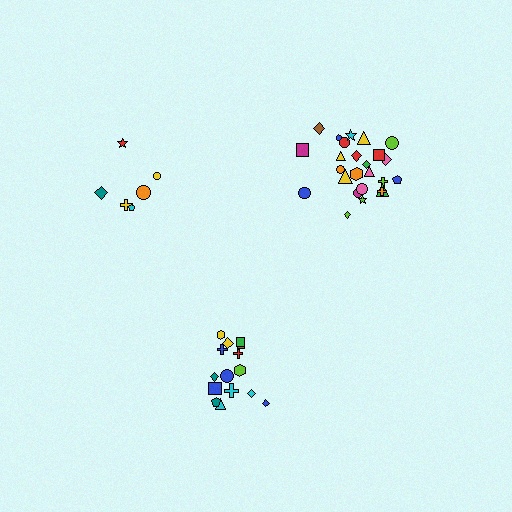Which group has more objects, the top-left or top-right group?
The top-right group.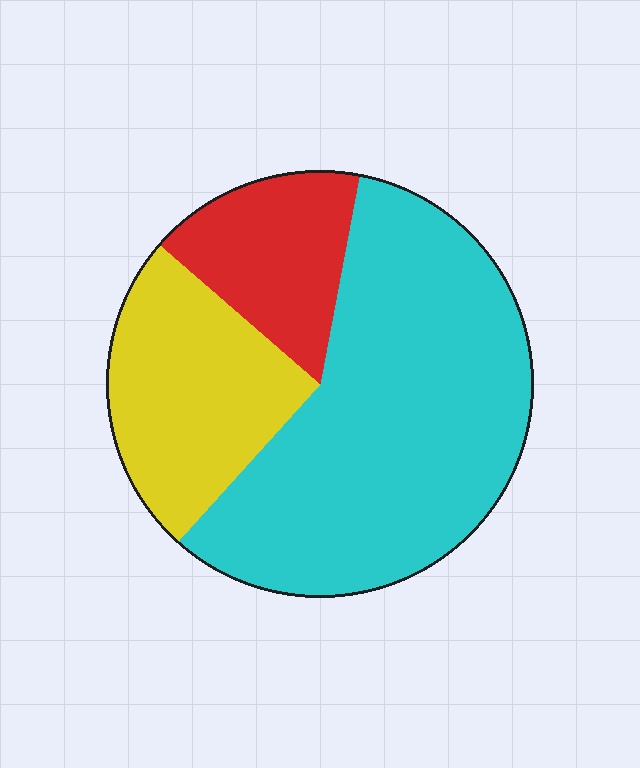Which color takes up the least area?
Red, at roughly 15%.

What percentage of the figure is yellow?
Yellow covers roughly 25% of the figure.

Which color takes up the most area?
Cyan, at roughly 60%.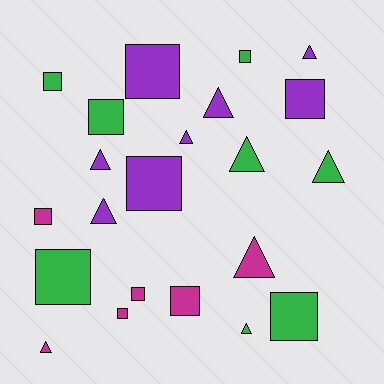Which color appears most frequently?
Purple, with 8 objects.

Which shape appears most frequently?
Square, with 12 objects.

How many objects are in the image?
There are 22 objects.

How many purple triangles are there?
There are 5 purple triangles.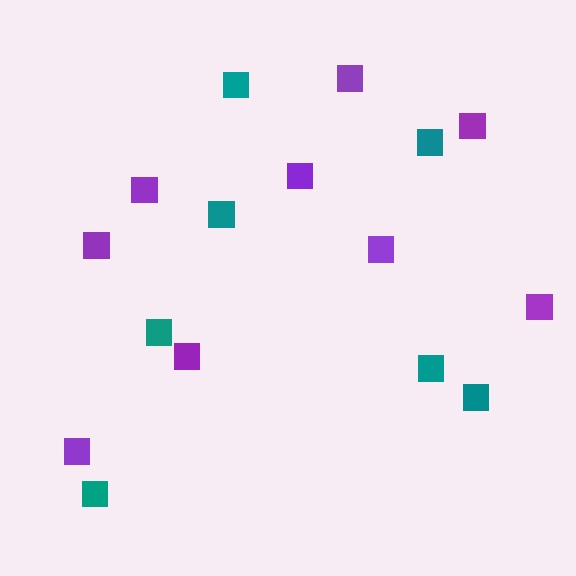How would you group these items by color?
There are 2 groups: one group of purple squares (9) and one group of teal squares (7).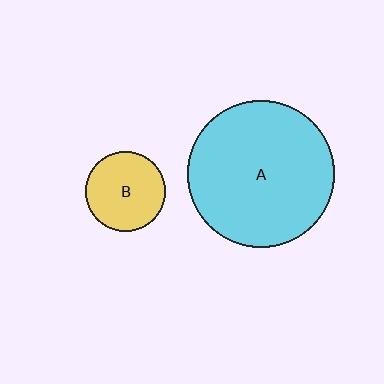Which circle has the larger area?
Circle A (cyan).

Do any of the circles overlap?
No, none of the circles overlap.